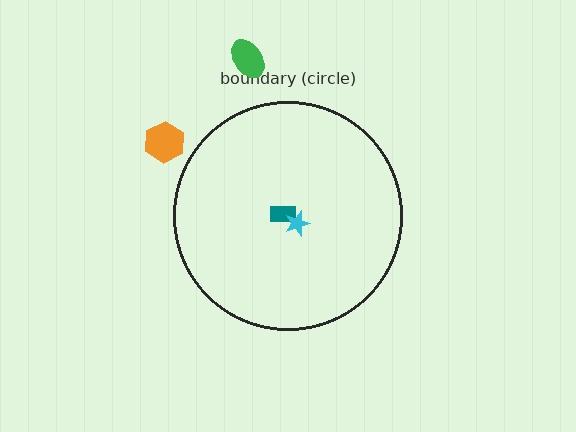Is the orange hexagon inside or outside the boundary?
Outside.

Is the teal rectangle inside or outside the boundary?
Inside.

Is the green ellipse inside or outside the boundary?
Outside.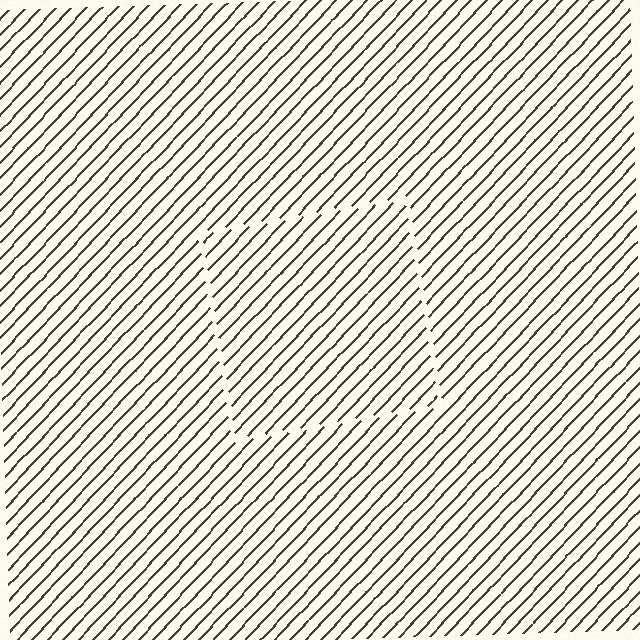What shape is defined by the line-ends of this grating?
An illusory square. The interior of the shape contains the same grating, shifted by half a period — the contour is defined by the phase discontinuity where line-ends from the inner and outer gratings abut.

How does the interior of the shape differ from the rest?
The interior of the shape contains the same grating, shifted by half a period — the contour is defined by the phase discontinuity where line-ends from the inner and outer gratings abut.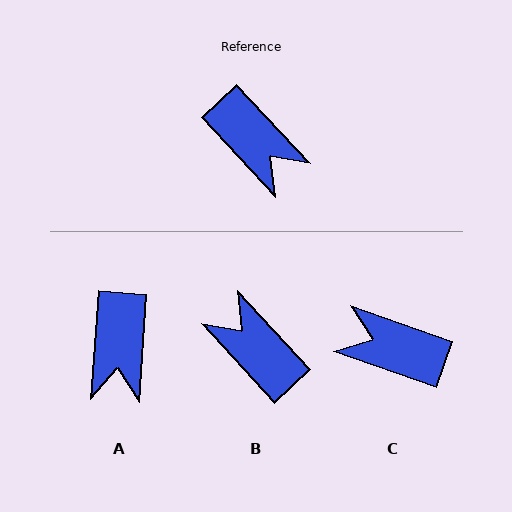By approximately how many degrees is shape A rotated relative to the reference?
Approximately 47 degrees clockwise.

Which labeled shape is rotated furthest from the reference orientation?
B, about 180 degrees away.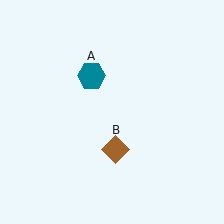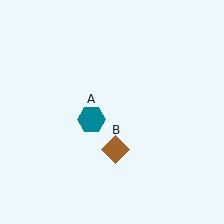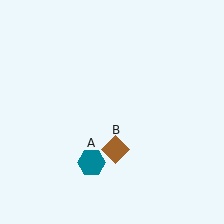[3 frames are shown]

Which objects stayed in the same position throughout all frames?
Brown diamond (object B) remained stationary.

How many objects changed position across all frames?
1 object changed position: teal hexagon (object A).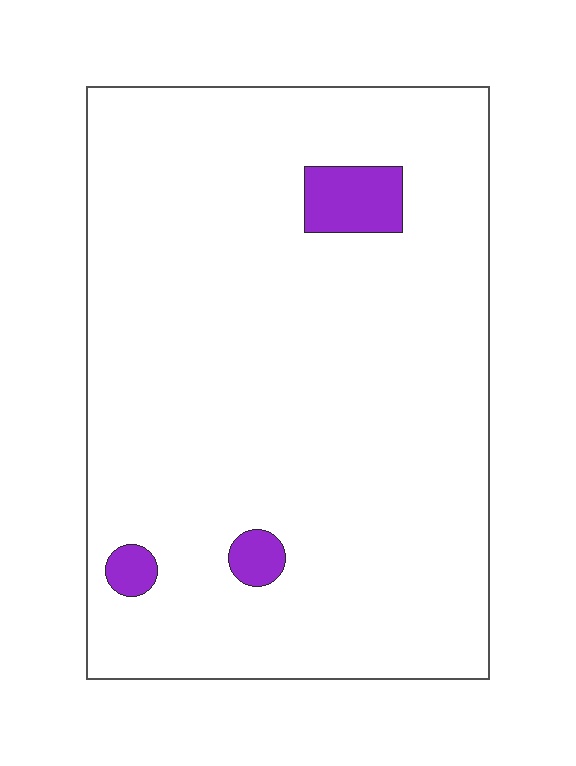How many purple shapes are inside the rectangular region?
3.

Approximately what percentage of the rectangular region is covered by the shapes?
Approximately 5%.